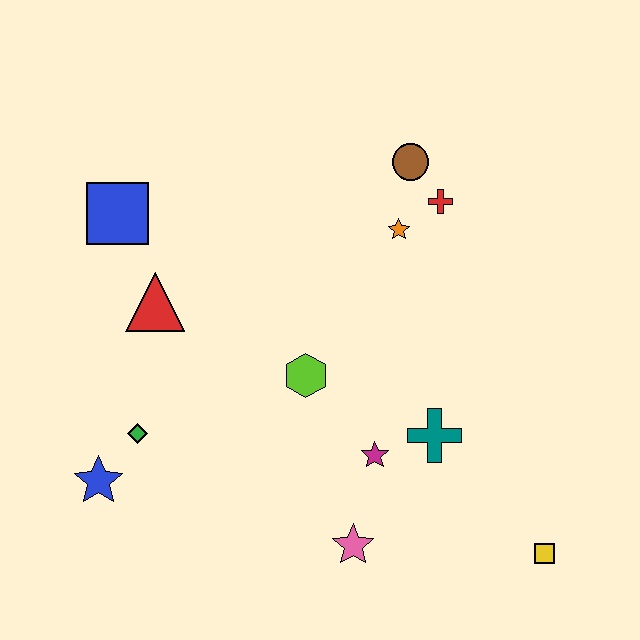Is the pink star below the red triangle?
Yes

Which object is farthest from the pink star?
The blue square is farthest from the pink star.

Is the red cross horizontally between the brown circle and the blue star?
No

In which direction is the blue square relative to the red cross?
The blue square is to the left of the red cross.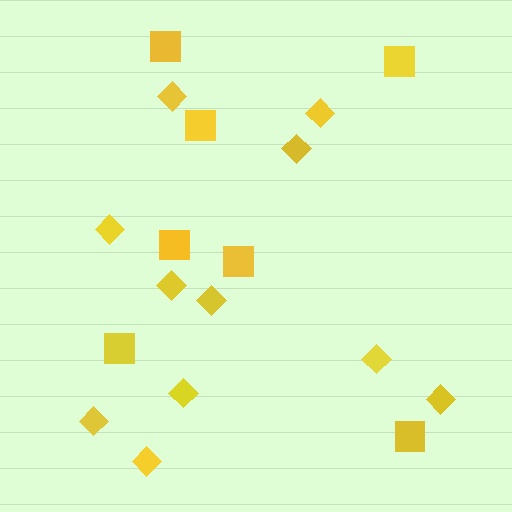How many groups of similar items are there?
There are 2 groups: one group of diamonds (11) and one group of squares (7).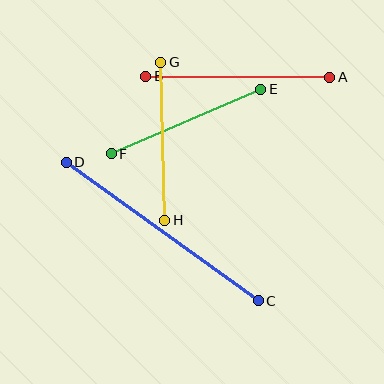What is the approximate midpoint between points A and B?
The midpoint is at approximately (238, 77) pixels.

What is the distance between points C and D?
The distance is approximately 236 pixels.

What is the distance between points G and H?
The distance is approximately 158 pixels.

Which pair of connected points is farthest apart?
Points C and D are farthest apart.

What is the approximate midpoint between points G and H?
The midpoint is at approximately (163, 141) pixels.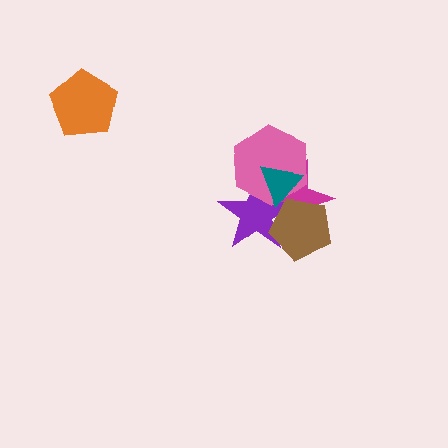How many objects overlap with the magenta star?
4 objects overlap with the magenta star.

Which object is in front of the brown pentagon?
The teal triangle is in front of the brown pentagon.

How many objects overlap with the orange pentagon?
0 objects overlap with the orange pentagon.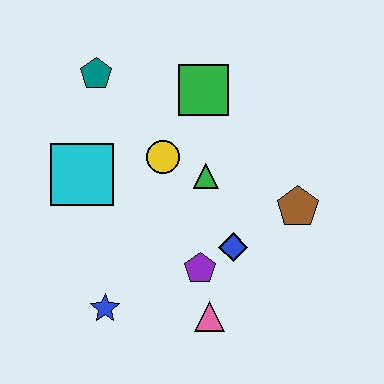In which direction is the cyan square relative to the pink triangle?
The cyan square is above the pink triangle.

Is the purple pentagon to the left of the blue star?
No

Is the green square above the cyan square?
Yes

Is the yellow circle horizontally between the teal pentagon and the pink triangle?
Yes